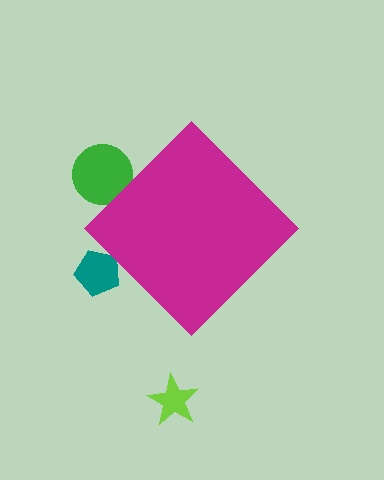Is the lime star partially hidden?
No, the lime star is fully visible.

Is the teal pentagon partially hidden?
Yes, the teal pentagon is partially hidden behind the magenta diamond.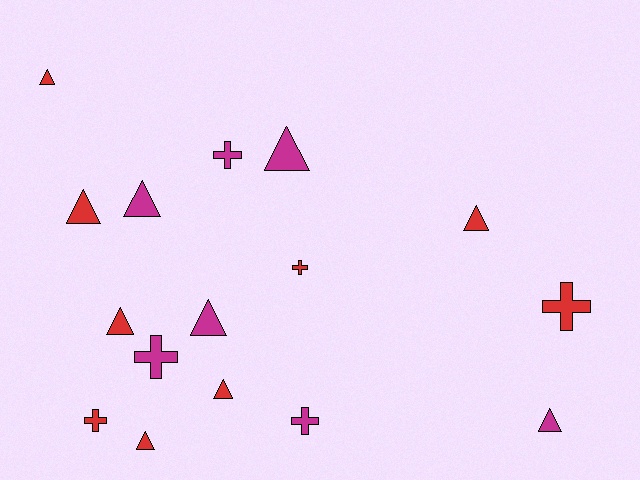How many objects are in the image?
There are 16 objects.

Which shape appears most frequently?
Triangle, with 10 objects.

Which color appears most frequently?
Red, with 9 objects.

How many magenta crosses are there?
There are 3 magenta crosses.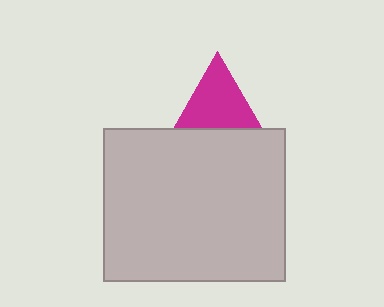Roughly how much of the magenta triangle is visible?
About half of it is visible (roughly 50%).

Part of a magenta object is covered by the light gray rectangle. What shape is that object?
It is a triangle.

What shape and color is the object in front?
The object in front is a light gray rectangle.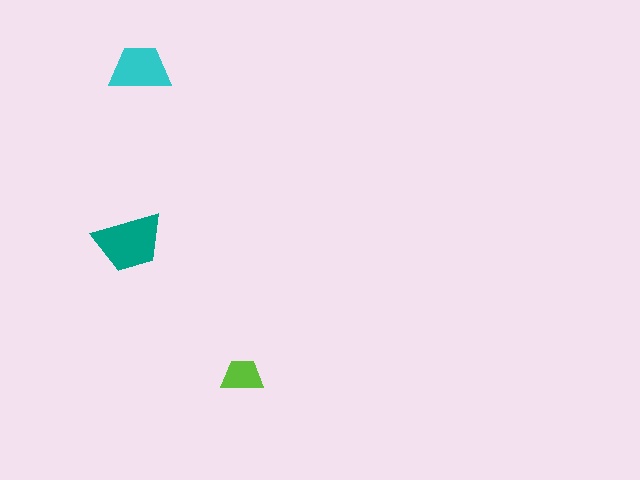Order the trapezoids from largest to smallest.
the teal one, the cyan one, the lime one.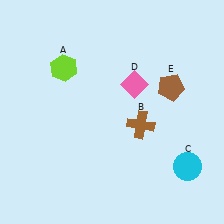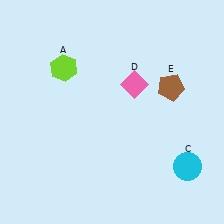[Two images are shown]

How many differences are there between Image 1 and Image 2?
There is 1 difference between the two images.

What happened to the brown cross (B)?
The brown cross (B) was removed in Image 2. It was in the bottom-right area of Image 1.